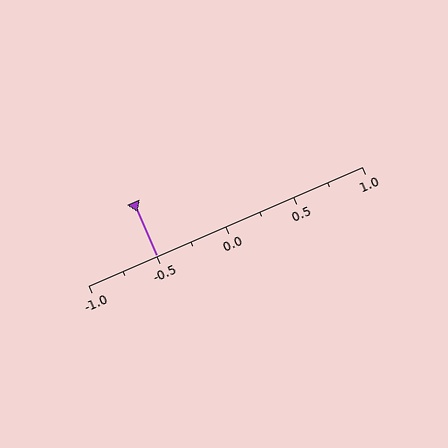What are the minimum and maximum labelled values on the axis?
The axis runs from -1.0 to 1.0.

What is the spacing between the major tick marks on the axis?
The major ticks are spaced 0.5 apart.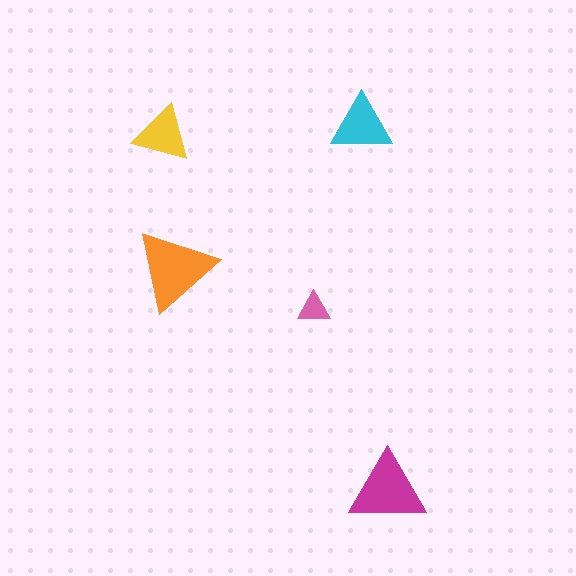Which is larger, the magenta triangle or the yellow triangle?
The magenta one.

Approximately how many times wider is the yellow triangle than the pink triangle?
About 2 times wider.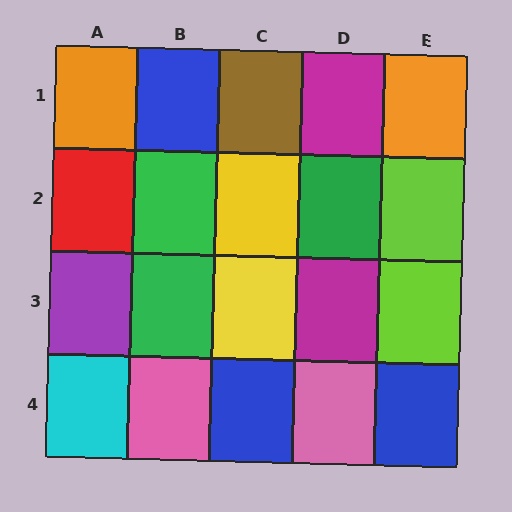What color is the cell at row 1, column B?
Blue.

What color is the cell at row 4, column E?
Blue.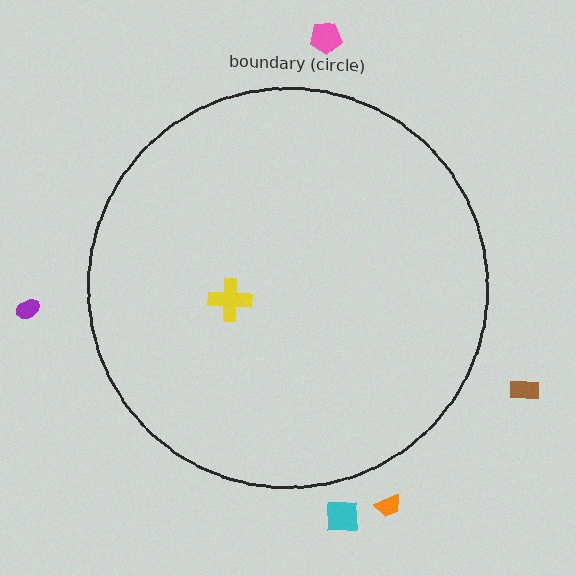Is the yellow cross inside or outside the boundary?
Inside.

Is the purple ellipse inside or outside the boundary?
Outside.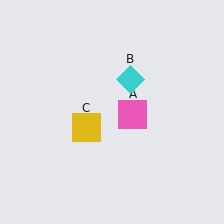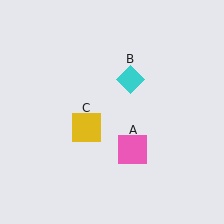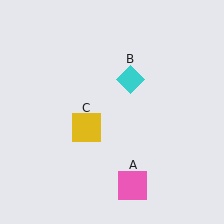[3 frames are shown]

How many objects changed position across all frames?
1 object changed position: pink square (object A).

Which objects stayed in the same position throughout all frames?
Cyan diamond (object B) and yellow square (object C) remained stationary.